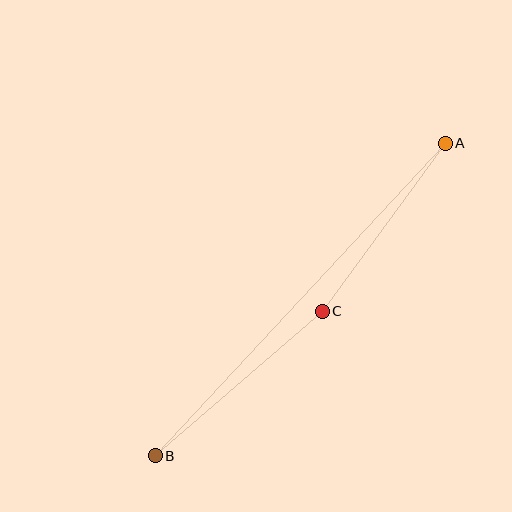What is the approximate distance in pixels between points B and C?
The distance between B and C is approximately 221 pixels.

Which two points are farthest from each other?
Points A and B are farthest from each other.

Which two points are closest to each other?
Points A and C are closest to each other.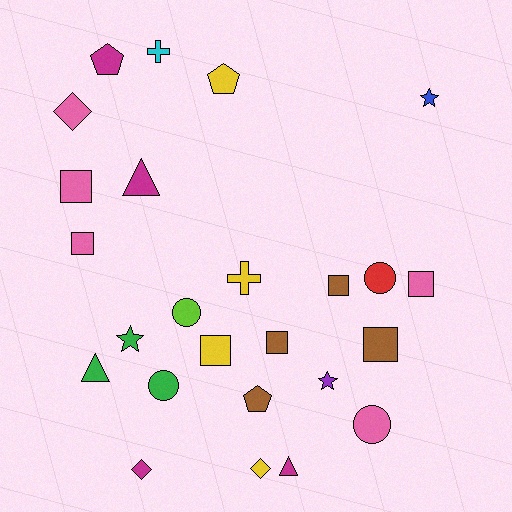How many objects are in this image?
There are 25 objects.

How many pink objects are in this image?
There are 5 pink objects.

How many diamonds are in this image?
There are 3 diamonds.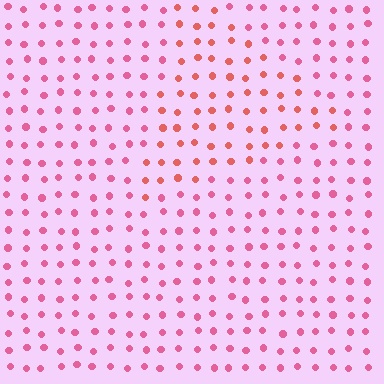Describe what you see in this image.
The image is filled with small pink elements in a uniform arrangement. A triangle-shaped region is visible where the elements are tinted to a slightly different hue, forming a subtle color boundary.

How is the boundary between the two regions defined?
The boundary is defined purely by a slight shift in hue (about 27 degrees). Spacing, size, and orientation are identical on both sides.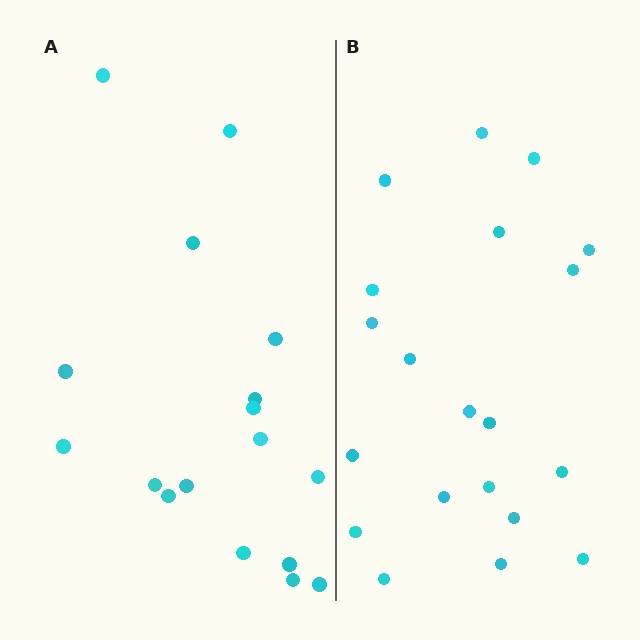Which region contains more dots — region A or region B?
Region B (the right region) has more dots.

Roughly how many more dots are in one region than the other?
Region B has just a few more — roughly 2 or 3 more dots than region A.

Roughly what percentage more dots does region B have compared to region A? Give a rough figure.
About 20% more.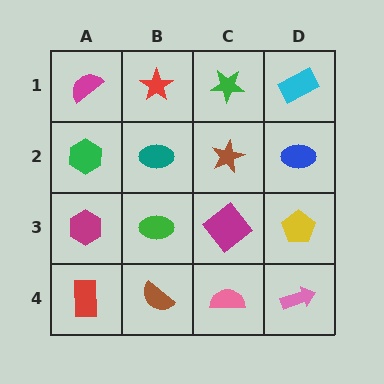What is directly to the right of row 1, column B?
A green star.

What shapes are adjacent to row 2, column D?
A cyan rectangle (row 1, column D), a yellow pentagon (row 3, column D), a brown star (row 2, column C).